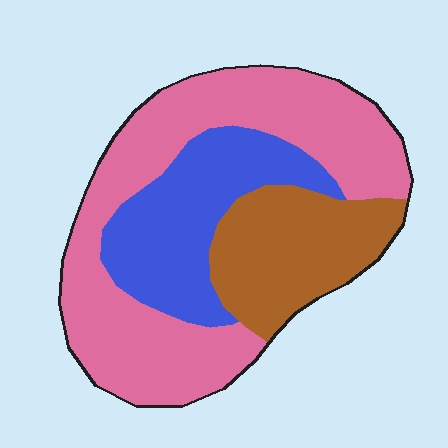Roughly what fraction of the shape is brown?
Brown covers 23% of the shape.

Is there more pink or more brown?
Pink.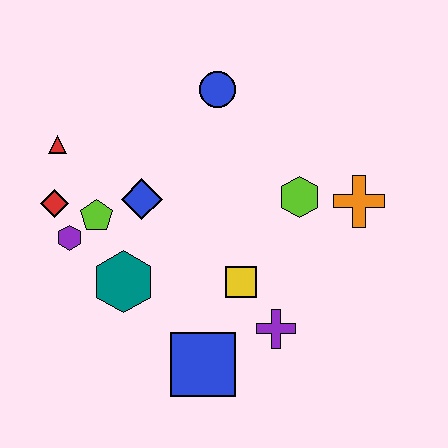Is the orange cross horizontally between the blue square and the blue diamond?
No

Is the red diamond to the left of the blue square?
Yes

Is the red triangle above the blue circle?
No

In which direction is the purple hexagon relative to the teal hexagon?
The purple hexagon is to the left of the teal hexagon.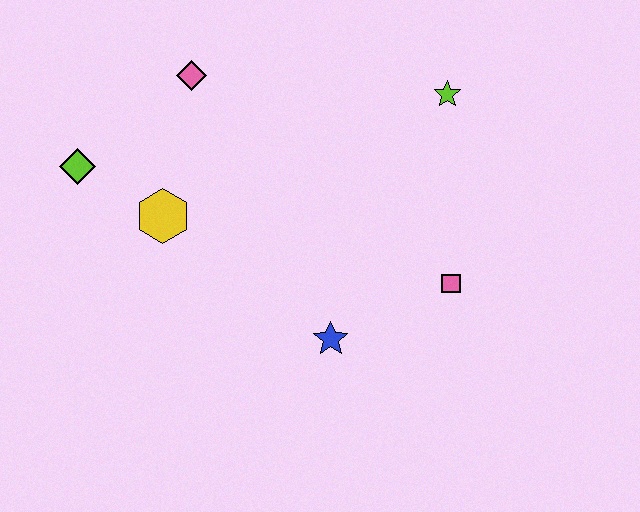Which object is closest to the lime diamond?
The yellow hexagon is closest to the lime diamond.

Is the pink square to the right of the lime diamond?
Yes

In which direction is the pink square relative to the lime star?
The pink square is below the lime star.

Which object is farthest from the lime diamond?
The pink square is farthest from the lime diamond.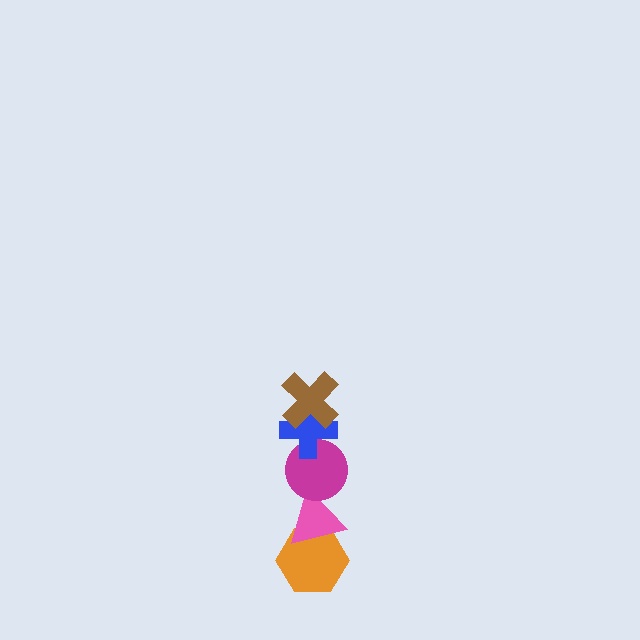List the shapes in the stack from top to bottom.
From top to bottom: the brown cross, the blue cross, the magenta circle, the pink triangle, the orange hexagon.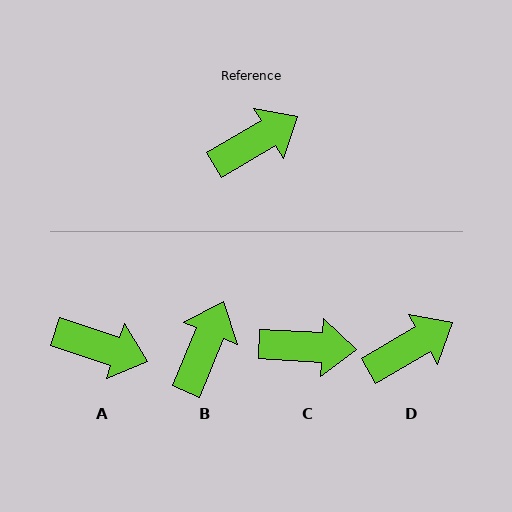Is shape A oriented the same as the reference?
No, it is off by about 49 degrees.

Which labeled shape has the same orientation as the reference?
D.